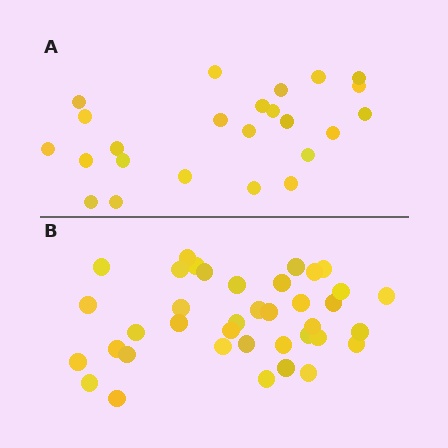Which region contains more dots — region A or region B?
Region B (the bottom region) has more dots.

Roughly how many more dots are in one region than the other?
Region B has approximately 15 more dots than region A.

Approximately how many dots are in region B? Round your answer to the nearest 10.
About 40 dots. (The exact count is 38, which rounds to 40.)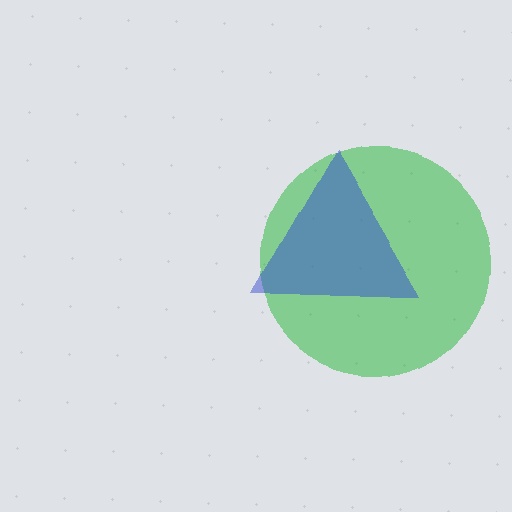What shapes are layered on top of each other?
The layered shapes are: a green circle, a blue triangle.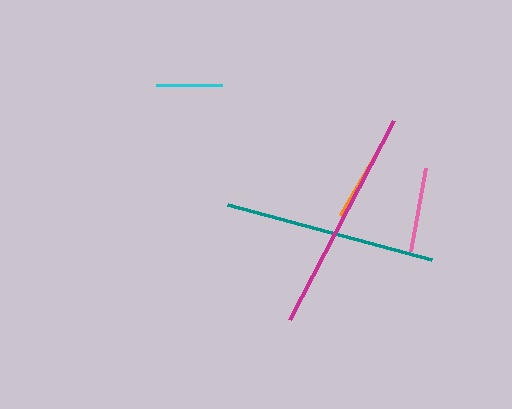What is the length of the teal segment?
The teal segment is approximately 211 pixels long.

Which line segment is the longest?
The magenta line is the longest at approximately 225 pixels.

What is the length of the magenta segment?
The magenta segment is approximately 225 pixels long.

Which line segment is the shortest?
The cyan line is the shortest at approximately 66 pixels.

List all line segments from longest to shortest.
From longest to shortest: magenta, teal, pink, orange, cyan.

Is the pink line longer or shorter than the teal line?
The teal line is longer than the pink line.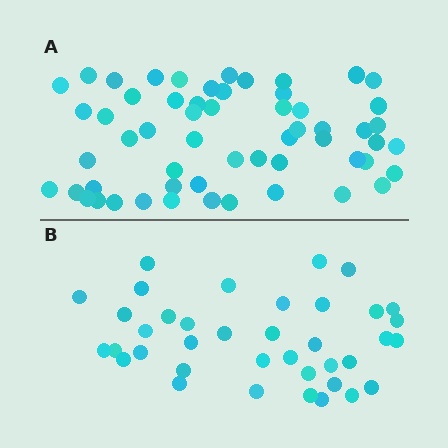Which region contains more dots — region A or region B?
Region A (the top region) has more dots.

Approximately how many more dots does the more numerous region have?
Region A has approximately 20 more dots than region B.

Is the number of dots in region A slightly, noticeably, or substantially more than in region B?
Region A has substantially more. The ratio is roughly 1.5 to 1.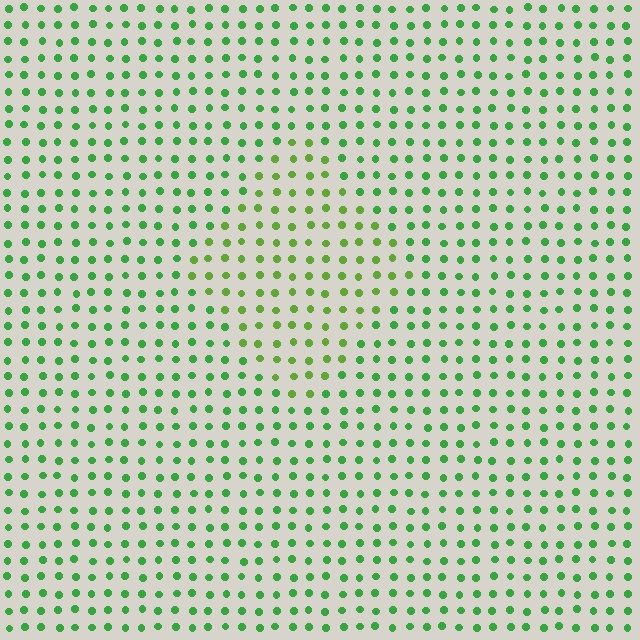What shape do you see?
I see a diamond.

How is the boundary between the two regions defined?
The boundary is defined purely by a slight shift in hue (about 27 degrees). Spacing, size, and orientation are identical on both sides.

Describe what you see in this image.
The image is filled with small green elements in a uniform arrangement. A diamond-shaped region is visible where the elements are tinted to a slightly different hue, forming a subtle color boundary.